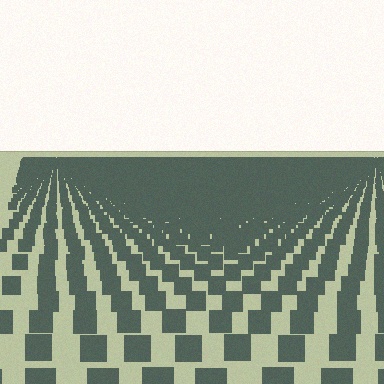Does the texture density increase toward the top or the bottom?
Density increases toward the top.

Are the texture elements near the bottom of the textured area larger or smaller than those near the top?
Larger. Near the bottom, elements are closer to the viewer and appear at a bigger on-screen size.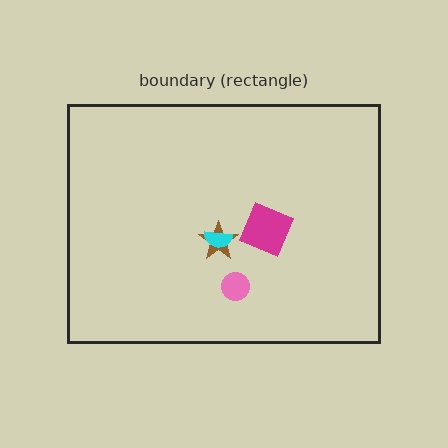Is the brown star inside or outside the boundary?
Inside.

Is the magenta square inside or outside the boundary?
Inside.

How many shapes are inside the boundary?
4 inside, 0 outside.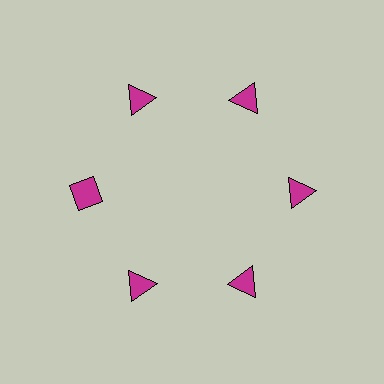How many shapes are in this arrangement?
There are 6 shapes arranged in a ring pattern.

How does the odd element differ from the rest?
It has a different shape: diamond instead of triangle.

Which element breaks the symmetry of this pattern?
The magenta diamond at roughly the 9 o'clock position breaks the symmetry. All other shapes are magenta triangles.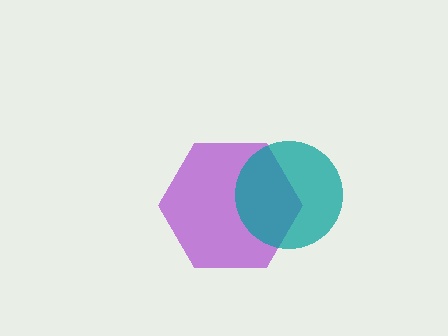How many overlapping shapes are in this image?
There are 2 overlapping shapes in the image.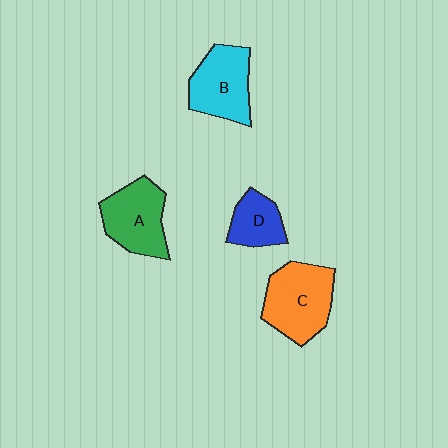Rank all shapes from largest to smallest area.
From largest to smallest: C (orange), A (green), B (cyan), D (blue).